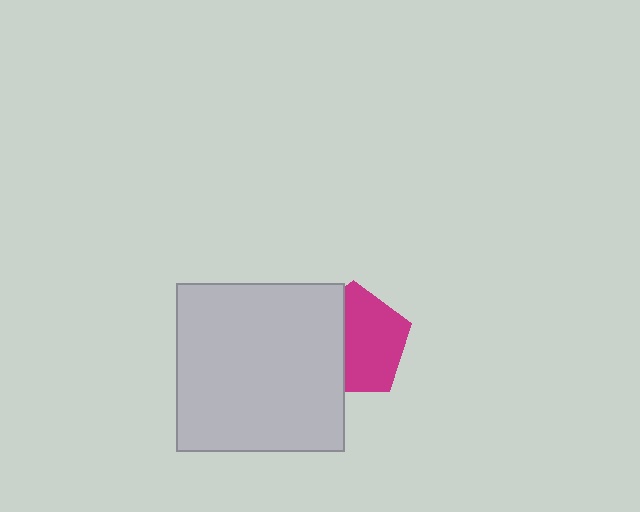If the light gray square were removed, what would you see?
You would see the complete magenta pentagon.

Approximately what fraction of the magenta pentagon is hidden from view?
Roughly 40% of the magenta pentagon is hidden behind the light gray square.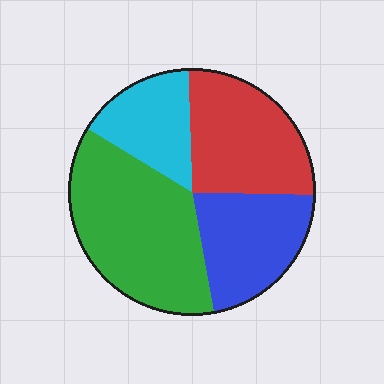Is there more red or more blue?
Red.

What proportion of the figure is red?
Red takes up between a sixth and a third of the figure.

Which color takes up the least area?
Cyan, at roughly 15%.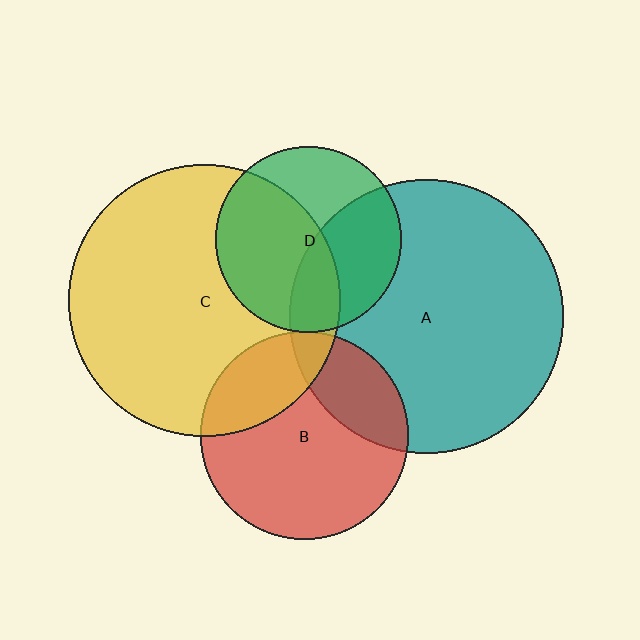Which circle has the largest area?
Circle A (teal).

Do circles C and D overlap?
Yes.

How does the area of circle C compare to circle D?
Approximately 2.1 times.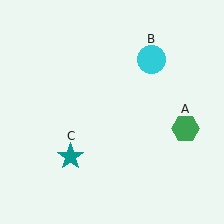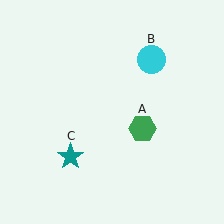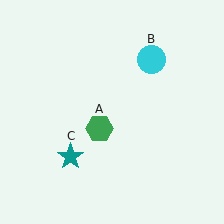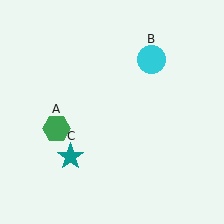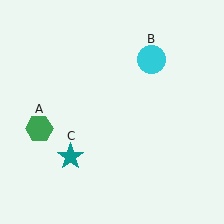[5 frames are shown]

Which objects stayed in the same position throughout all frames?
Cyan circle (object B) and teal star (object C) remained stationary.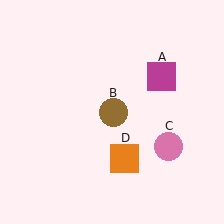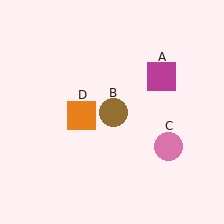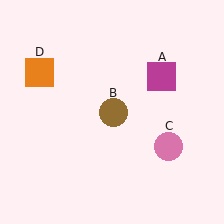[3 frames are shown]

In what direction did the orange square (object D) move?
The orange square (object D) moved up and to the left.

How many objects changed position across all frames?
1 object changed position: orange square (object D).